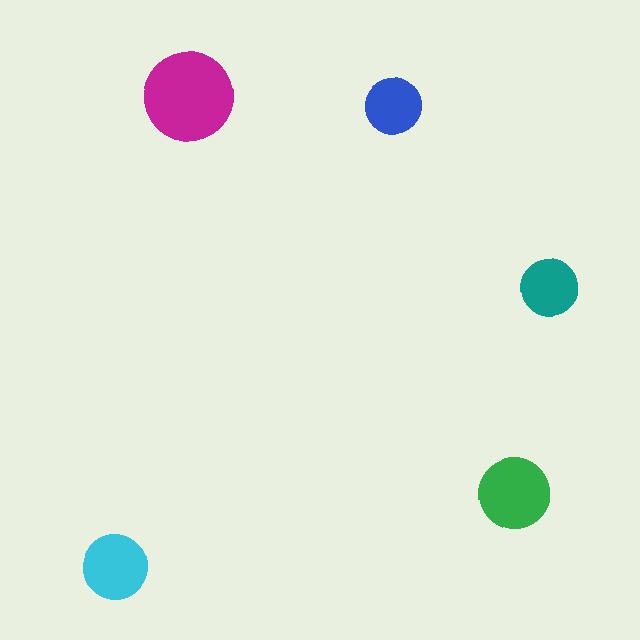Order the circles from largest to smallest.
the magenta one, the green one, the cyan one, the teal one, the blue one.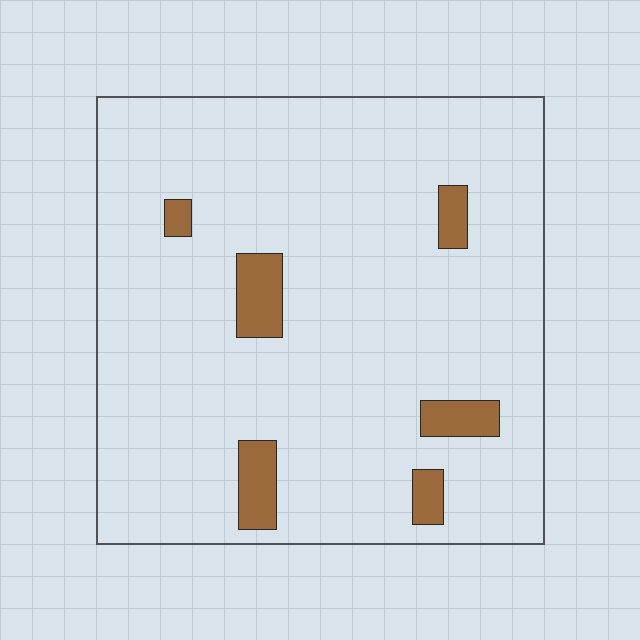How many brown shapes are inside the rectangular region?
6.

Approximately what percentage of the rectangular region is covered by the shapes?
Approximately 10%.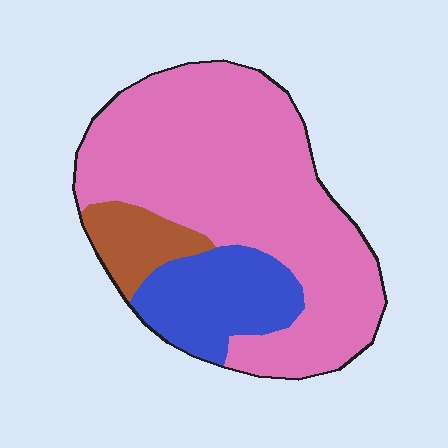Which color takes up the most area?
Pink, at roughly 70%.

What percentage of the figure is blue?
Blue covers about 20% of the figure.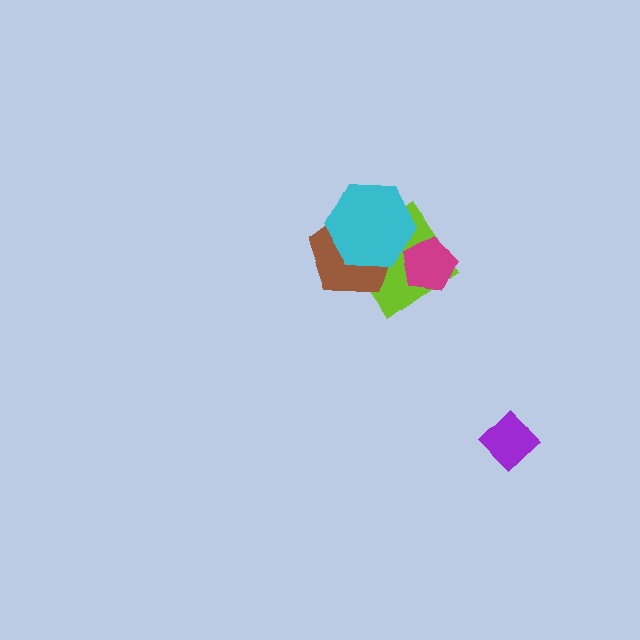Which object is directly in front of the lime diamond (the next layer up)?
The brown pentagon is directly in front of the lime diamond.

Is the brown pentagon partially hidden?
Yes, it is partially covered by another shape.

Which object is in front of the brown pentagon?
The cyan hexagon is in front of the brown pentagon.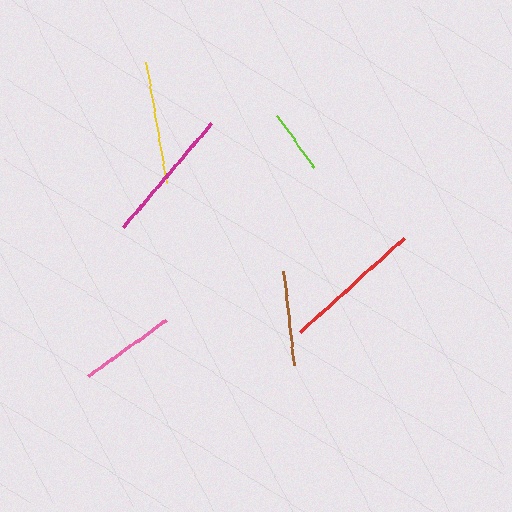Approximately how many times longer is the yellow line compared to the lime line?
The yellow line is approximately 1.9 times the length of the lime line.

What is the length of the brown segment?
The brown segment is approximately 94 pixels long.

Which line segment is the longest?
The red line is the longest at approximately 140 pixels.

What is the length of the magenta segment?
The magenta segment is approximately 136 pixels long.